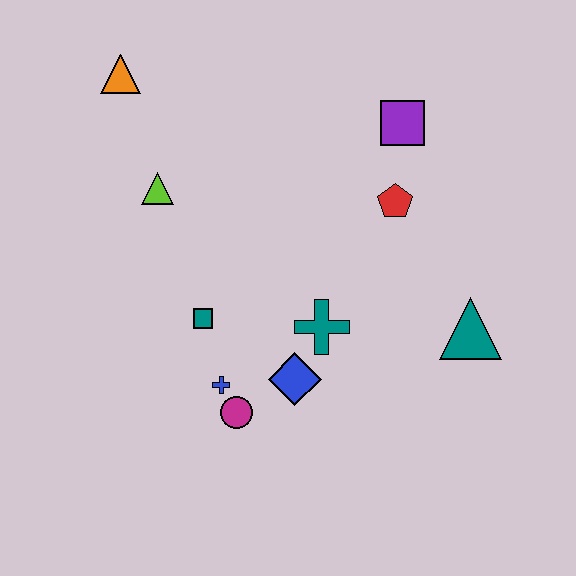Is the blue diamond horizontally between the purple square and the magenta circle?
Yes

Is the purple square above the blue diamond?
Yes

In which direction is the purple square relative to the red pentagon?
The purple square is above the red pentagon.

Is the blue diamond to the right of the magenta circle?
Yes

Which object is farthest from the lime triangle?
The teal triangle is farthest from the lime triangle.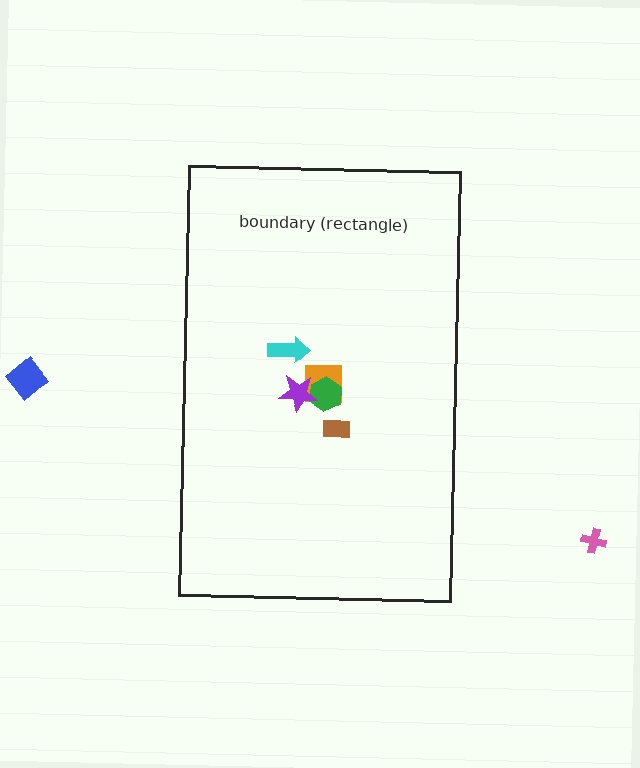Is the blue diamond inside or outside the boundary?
Outside.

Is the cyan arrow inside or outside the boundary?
Inside.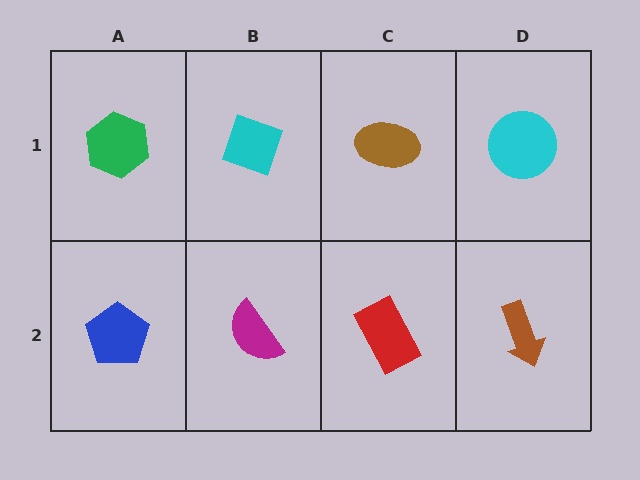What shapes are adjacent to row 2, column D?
A cyan circle (row 1, column D), a red rectangle (row 2, column C).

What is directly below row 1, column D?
A brown arrow.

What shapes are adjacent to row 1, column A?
A blue pentagon (row 2, column A), a cyan diamond (row 1, column B).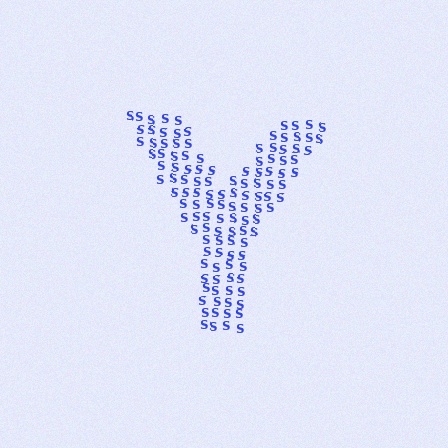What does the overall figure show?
The overall figure shows the letter Y.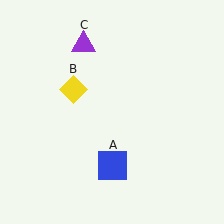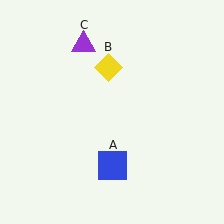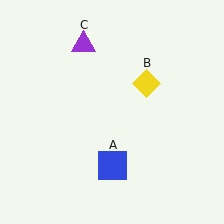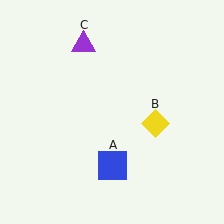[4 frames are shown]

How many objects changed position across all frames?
1 object changed position: yellow diamond (object B).